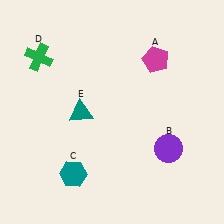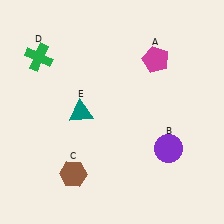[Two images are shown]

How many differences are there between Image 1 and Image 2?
There is 1 difference between the two images.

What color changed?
The hexagon (C) changed from teal in Image 1 to brown in Image 2.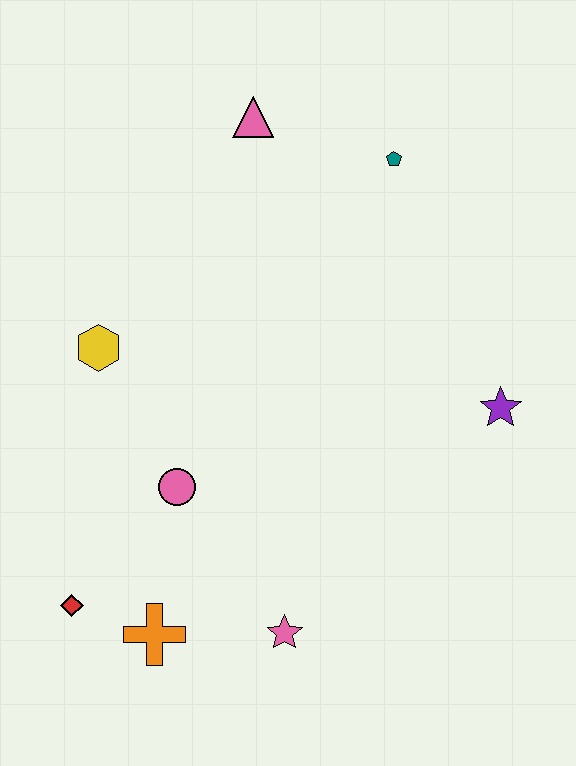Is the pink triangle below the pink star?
No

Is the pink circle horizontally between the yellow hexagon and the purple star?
Yes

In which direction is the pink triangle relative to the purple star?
The pink triangle is above the purple star.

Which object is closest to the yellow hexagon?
The pink circle is closest to the yellow hexagon.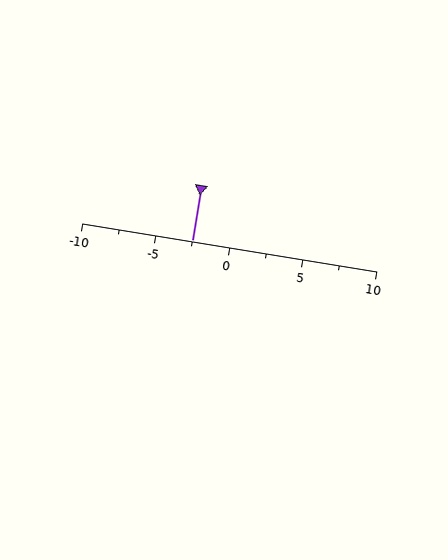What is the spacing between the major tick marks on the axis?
The major ticks are spaced 5 apart.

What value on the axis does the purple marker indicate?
The marker indicates approximately -2.5.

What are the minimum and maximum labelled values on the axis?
The axis runs from -10 to 10.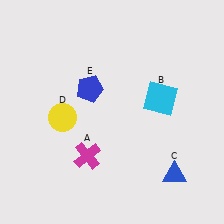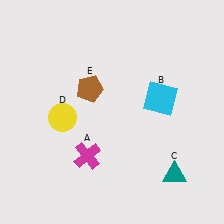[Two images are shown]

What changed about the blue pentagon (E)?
In Image 1, E is blue. In Image 2, it changed to brown.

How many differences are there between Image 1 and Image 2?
There are 2 differences between the two images.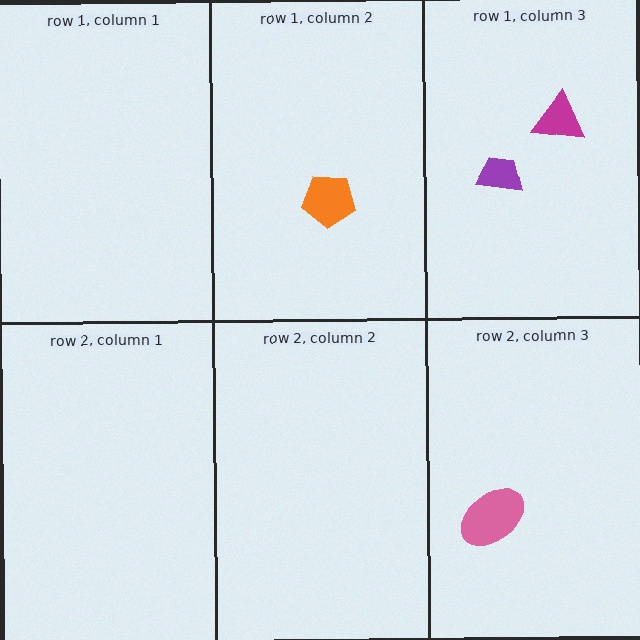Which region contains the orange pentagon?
The row 1, column 2 region.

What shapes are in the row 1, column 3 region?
The purple trapezoid, the magenta triangle.